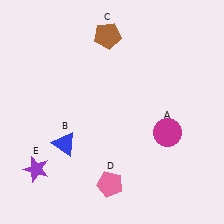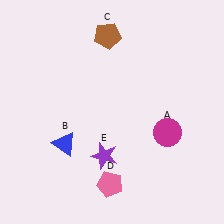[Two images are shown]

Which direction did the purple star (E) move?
The purple star (E) moved right.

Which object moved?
The purple star (E) moved right.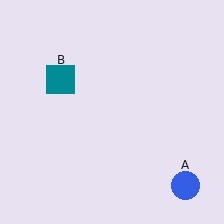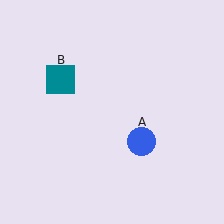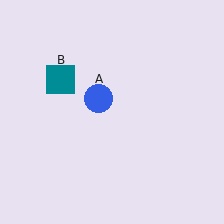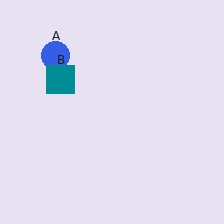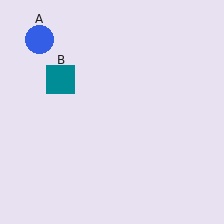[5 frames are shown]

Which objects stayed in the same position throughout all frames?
Teal square (object B) remained stationary.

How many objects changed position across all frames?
1 object changed position: blue circle (object A).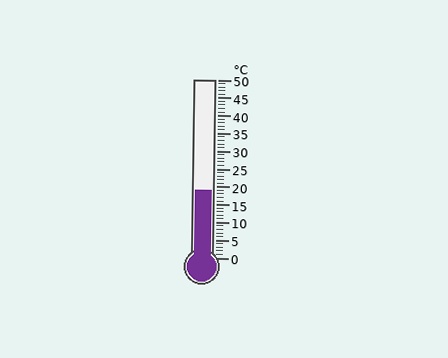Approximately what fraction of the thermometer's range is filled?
The thermometer is filled to approximately 40% of its range.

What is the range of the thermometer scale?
The thermometer scale ranges from 0°C to 50°C.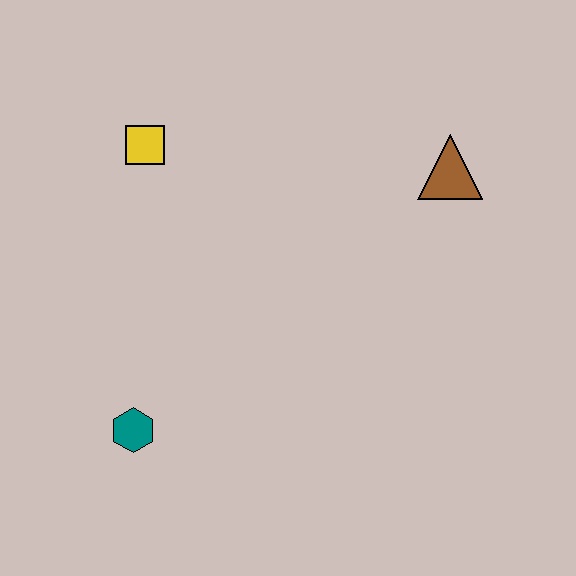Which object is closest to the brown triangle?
The yellow square is closest to the brown triangle.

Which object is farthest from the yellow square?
The brown triangle is farthest from the yellow square.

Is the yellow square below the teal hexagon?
No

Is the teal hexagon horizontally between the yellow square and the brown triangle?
No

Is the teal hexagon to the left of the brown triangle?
Yes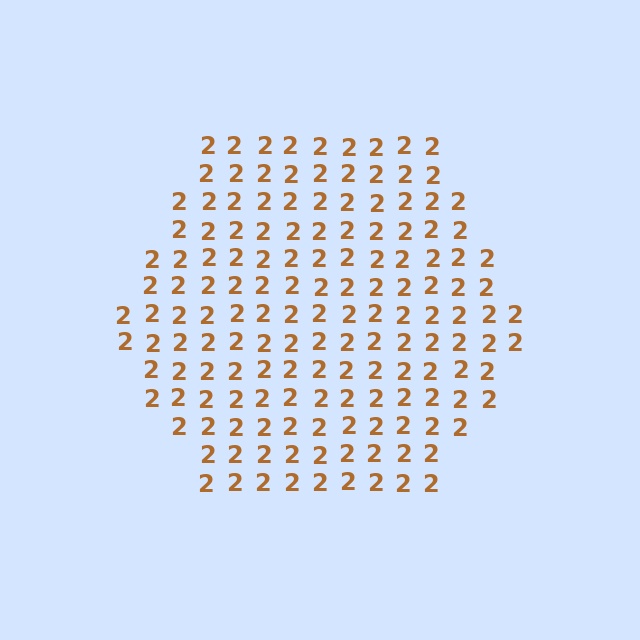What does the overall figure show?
The overall figure shows a hexagon.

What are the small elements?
The small elements are digit 2's.